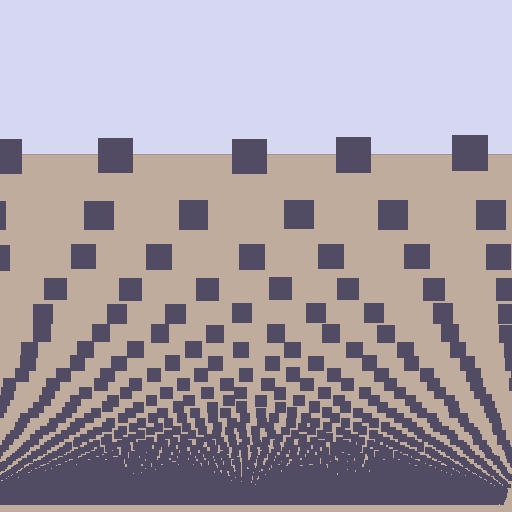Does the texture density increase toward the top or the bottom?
Density increases toward the bottom.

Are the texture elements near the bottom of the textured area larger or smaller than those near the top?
Smaller. The gradient is inverted — elements near the bottom are smaller and denser.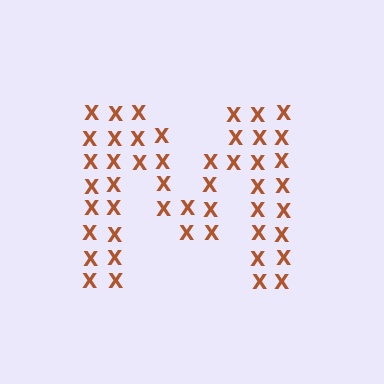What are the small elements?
The small elements are letter X's.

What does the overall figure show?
The overall figure shows the letter M.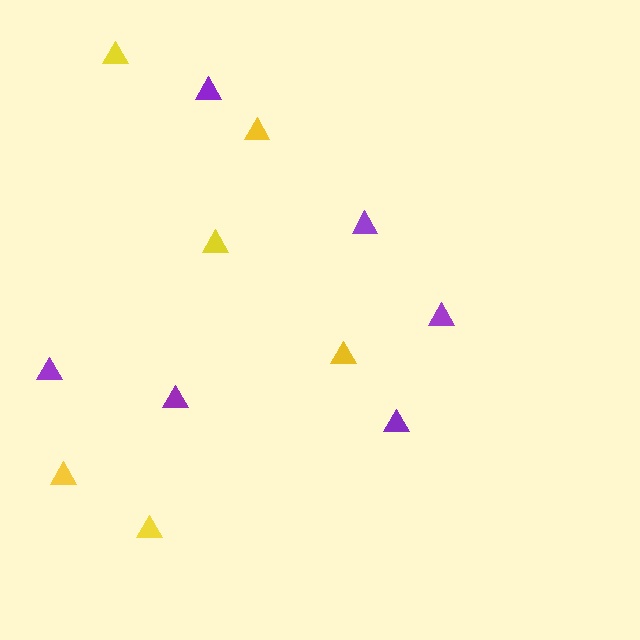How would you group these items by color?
There are 2 groups: one group of purple triangles (6) and one group of yellow triangles (6).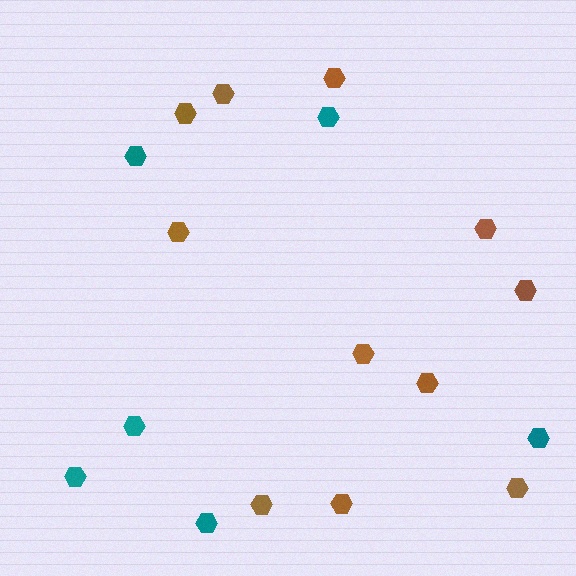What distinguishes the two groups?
There are 2 groups: one group of brown hexagons (11) and one group of teal hexagons (6).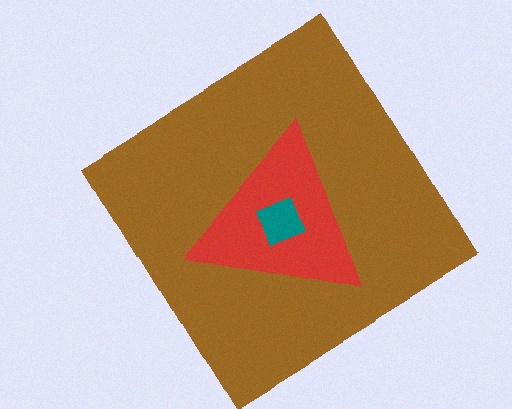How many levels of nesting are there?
3.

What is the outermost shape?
The brown diamond.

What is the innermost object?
The teal diamond.